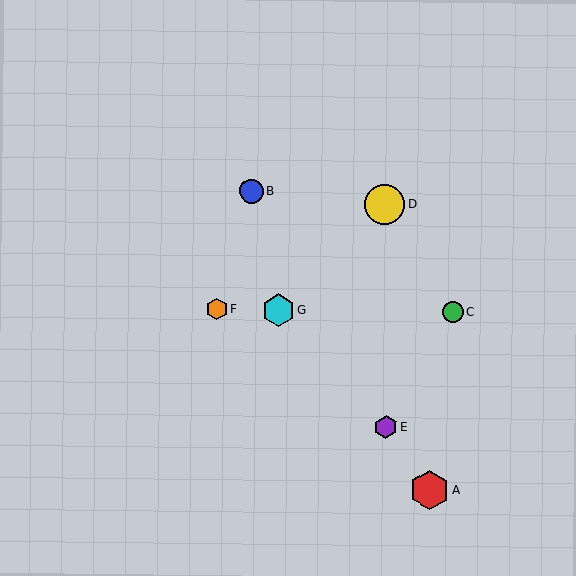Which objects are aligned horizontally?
Objects C, F, G are aligned horizontally.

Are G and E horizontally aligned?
No, G is at y≈310 and E is at y≈427.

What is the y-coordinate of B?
Object B is at y≈191.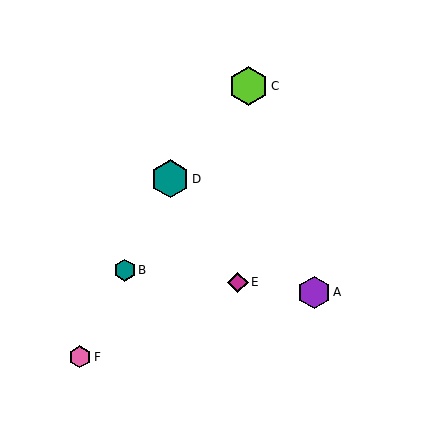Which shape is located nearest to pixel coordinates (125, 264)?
The teal hexagon (labeled B) at (125, 270) is nearest to that location.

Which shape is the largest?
The lime hexagon (labeled C) is the largest.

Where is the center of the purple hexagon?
The center of the purple hexagon is at (314, 292).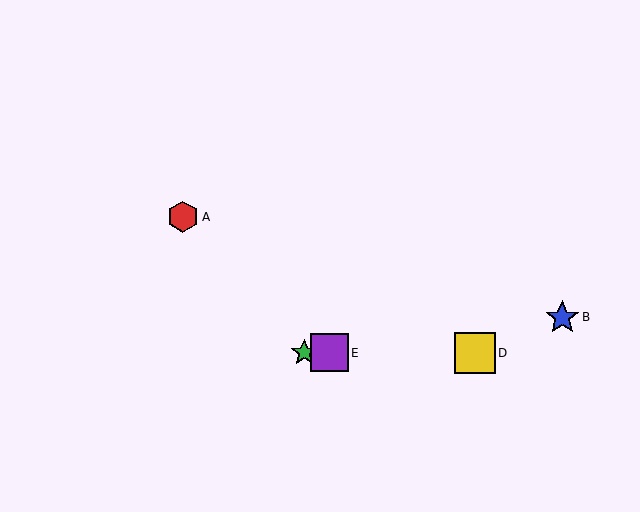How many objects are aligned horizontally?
3 objects (C, D, E) are aligned horizontally.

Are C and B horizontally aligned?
No, C is at y≈353 and B is at y≈318.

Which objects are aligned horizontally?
Objects C, D, E are aligned horizontally.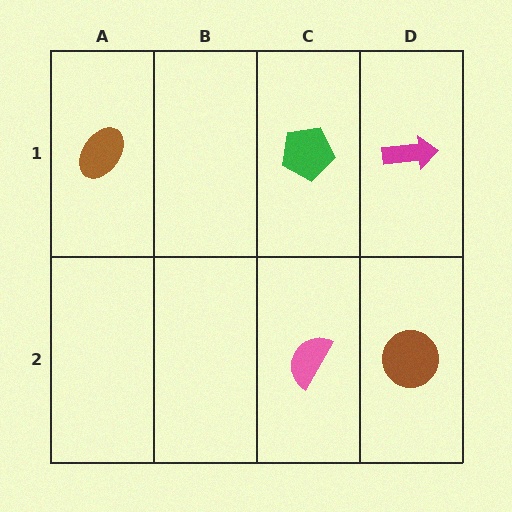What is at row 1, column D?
A magenta arrow.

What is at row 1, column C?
A green pentagon.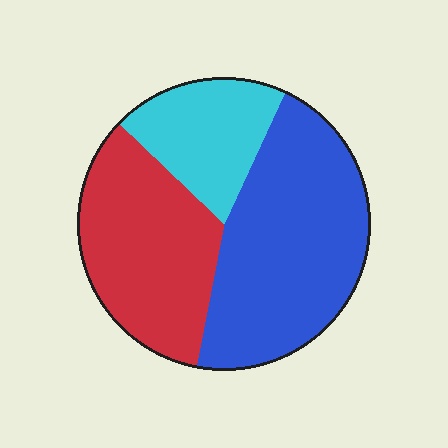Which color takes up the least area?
Cyan, at roughly 20%.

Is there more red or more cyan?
Red.